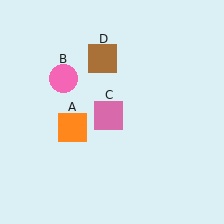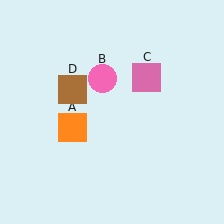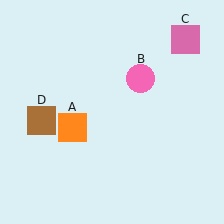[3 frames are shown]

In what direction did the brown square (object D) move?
The brown square (object D) moved down and to the left.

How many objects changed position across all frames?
3 objects changed position: pink circle (object B), pink square (object C), brown square (object D).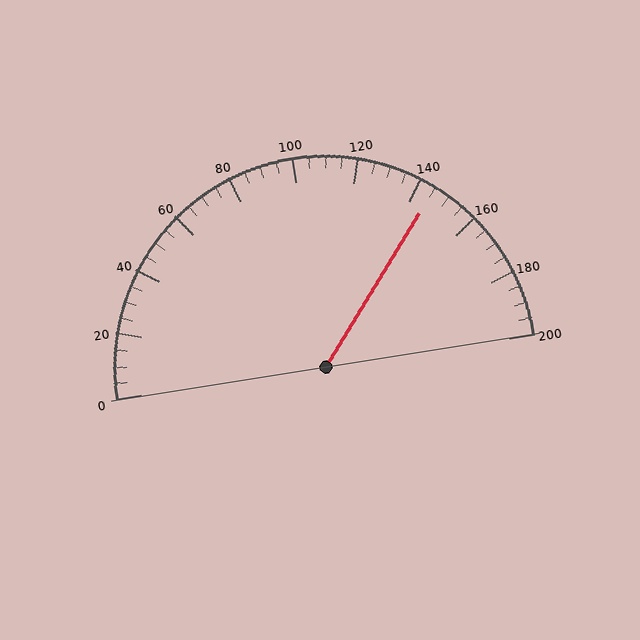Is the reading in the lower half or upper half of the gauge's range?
The reading is in the upper half of the range (0 to 200).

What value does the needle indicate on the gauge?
The needle indicates approximately 145.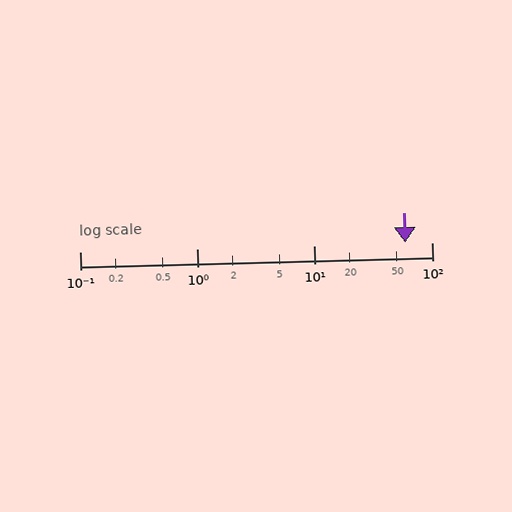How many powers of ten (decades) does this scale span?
The scale spans 3 decades, from 0.1 to 100.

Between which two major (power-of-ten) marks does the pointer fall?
The pointer is between 10 and 100.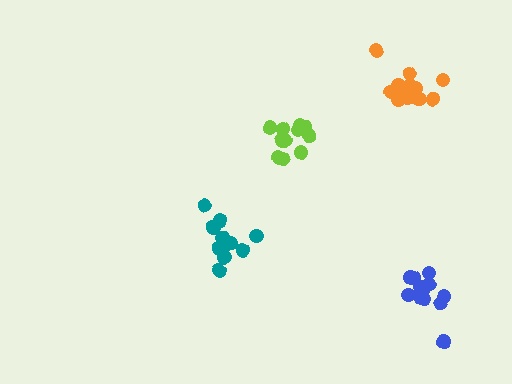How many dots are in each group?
Group 1: 11 dots, Group 2: 12 dots, Group 3: 12 dots, Group 4: 15 dots (50 total).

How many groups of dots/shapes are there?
There are 4 groups.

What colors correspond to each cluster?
The clusters are colored: lime, blue, teal, orange.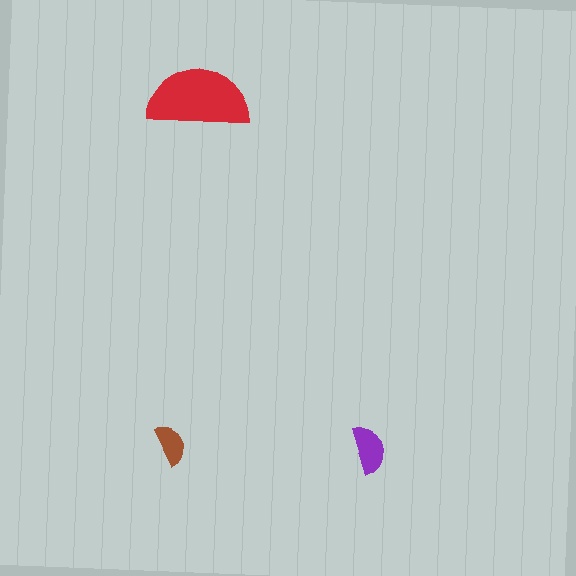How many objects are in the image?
There are 3 objects in the image.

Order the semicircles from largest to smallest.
the red one, the purple one, the brown one.